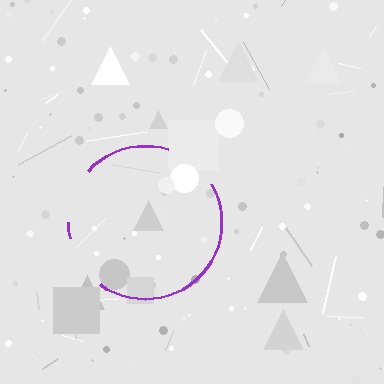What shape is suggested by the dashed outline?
The dashed outline suggests a circle.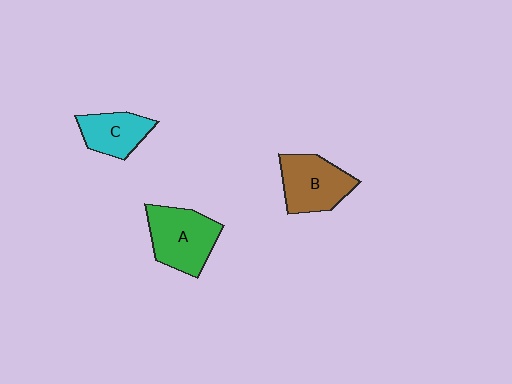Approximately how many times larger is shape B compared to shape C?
Approximately 1.3 times.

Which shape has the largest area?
Shape A (green).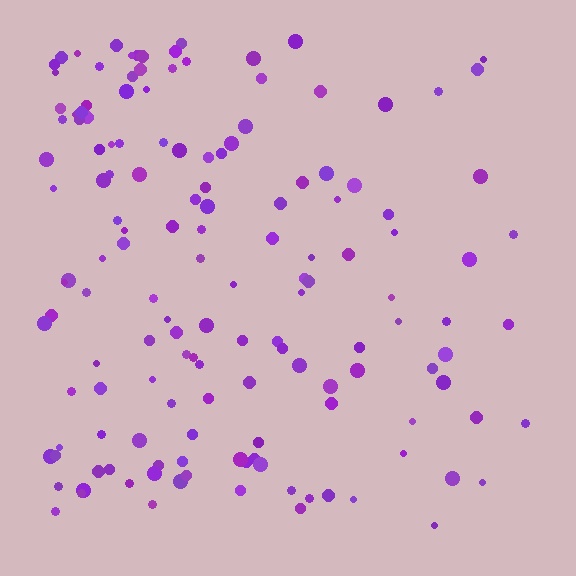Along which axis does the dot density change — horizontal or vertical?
Horizontal.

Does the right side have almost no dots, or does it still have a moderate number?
Still a moderate number, just noticeably fewer than the left.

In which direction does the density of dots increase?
From right to left, with the left side densest.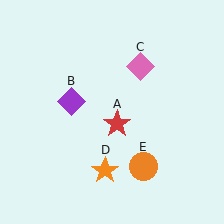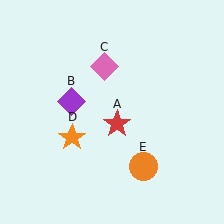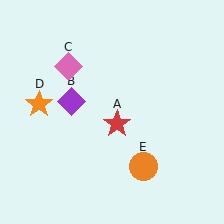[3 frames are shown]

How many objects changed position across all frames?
2 objects changed position: pink diamond (object C), orange star (object D).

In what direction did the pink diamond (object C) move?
The pink diamond (object C) moved left.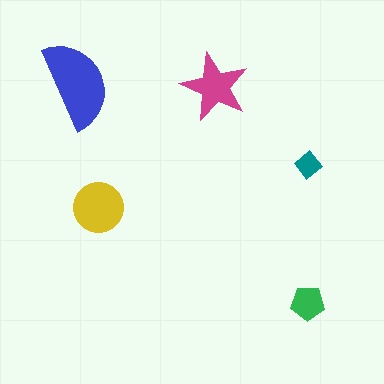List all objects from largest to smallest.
The blue semicircle, the yellow circle, the magenta star, the green pentagon, the teal diamond.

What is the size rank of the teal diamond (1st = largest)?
5th.